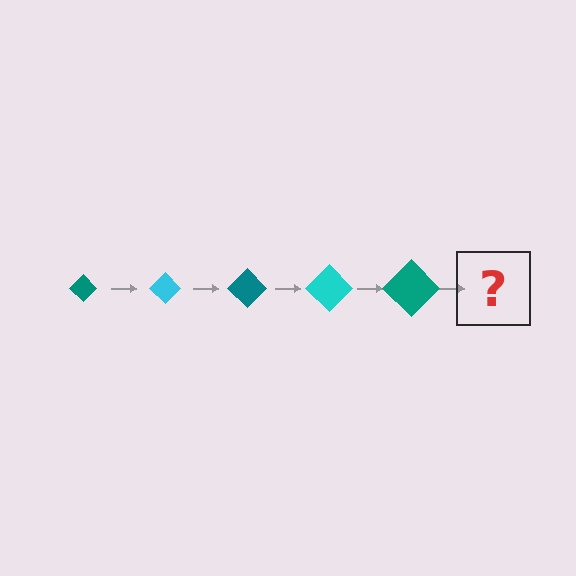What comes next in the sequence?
The next element should be a cyan diamond, larger than the previous one.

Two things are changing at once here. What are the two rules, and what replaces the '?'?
The two rules are that the diamond grows larger each step and the color cycles through teal and cyan. The '?' should be a cyan diamond, larger than the previous one.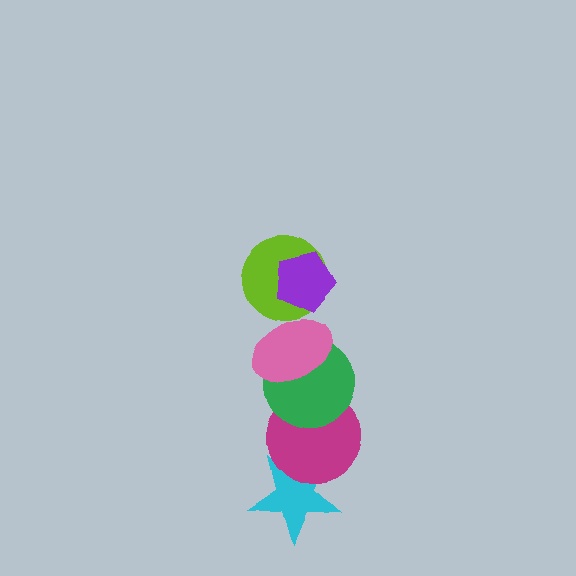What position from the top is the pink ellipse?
The pink ellipse is 3rd from the top.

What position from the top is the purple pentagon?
The purple pentagon is 1st from the top.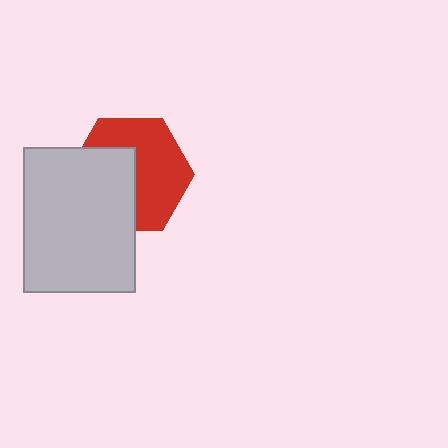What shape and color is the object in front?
The object in front is a light gray rectangle.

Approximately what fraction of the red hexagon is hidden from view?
Roughly 43% of the red hexagon is hidden behind the light gray rectangle.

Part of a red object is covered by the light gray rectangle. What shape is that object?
It is a hexagon.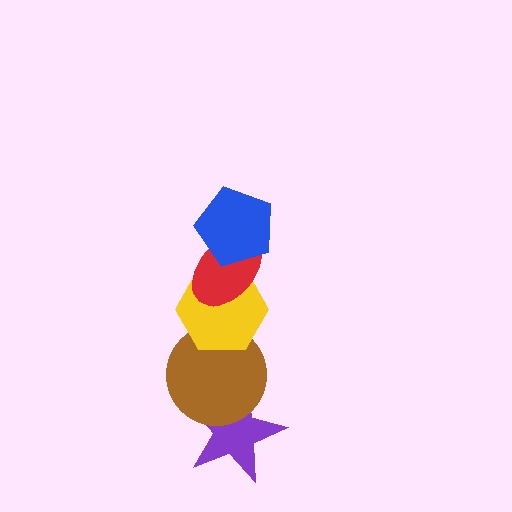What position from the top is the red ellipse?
The red ellipse is 2nd from the top.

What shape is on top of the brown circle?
The yellow hexagon is on top of the brown circle.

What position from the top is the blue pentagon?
The blue pentagon is 1st from the top.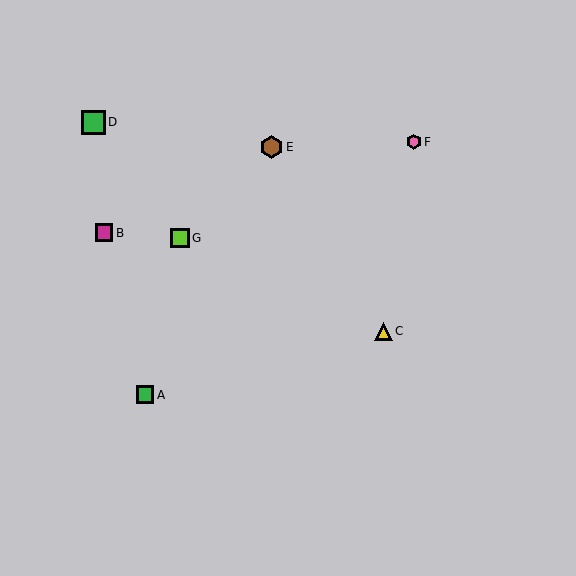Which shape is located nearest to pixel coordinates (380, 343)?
The yellow triangle (labeled C) at (383, 331) is nearest to that location.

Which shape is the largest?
The green square (labeled D) is the largest.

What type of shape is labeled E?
Shape E is a brown hexagon.